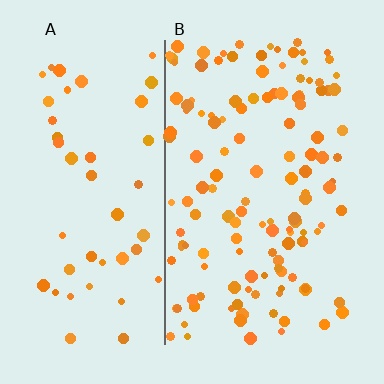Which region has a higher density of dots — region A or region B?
B (the right).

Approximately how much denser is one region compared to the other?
Approximately 2.7× — region B over region A.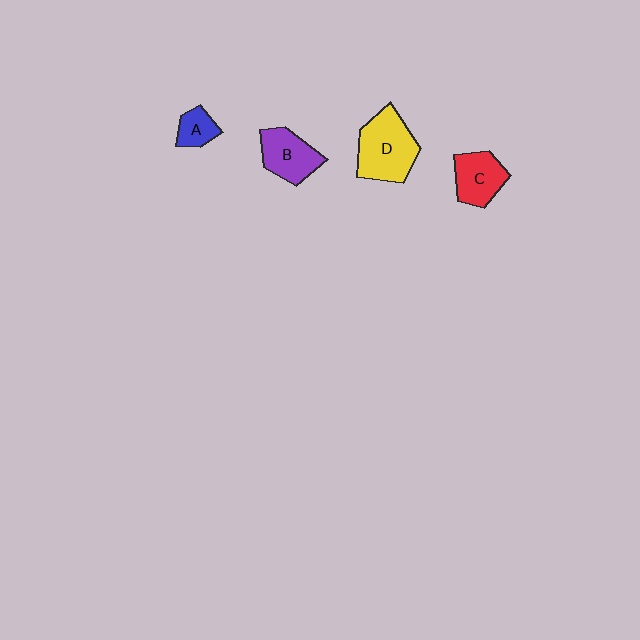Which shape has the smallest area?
Shape A (blue).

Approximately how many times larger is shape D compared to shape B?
Approximately 1.5 times.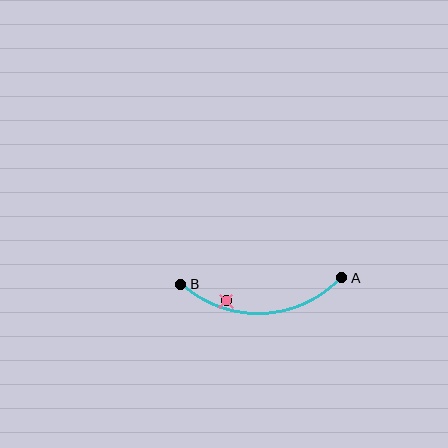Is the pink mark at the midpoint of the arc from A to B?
No — the pink mark does not lie on the arc at all. It sits slightly inside the curve.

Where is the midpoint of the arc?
The arc midpoint is the point on the curve farthest from the straight line joining A and B. It sits below that line.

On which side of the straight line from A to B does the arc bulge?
The arc bulges below the straight line connecting A and B.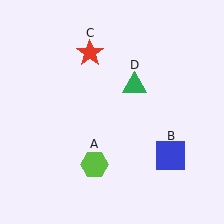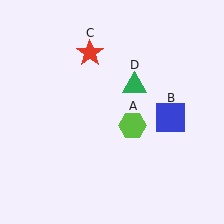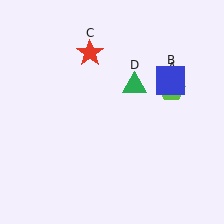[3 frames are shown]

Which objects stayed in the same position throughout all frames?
Red star (object C) and green triangle (object D) remained stationary.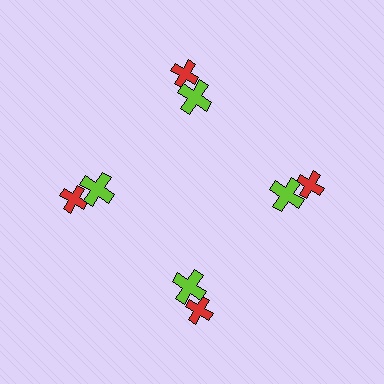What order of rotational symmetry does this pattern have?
This pattern has 4-fold rotational symmetry.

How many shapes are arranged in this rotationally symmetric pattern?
There are 8 shapes, arranged in 4 groups of 2.